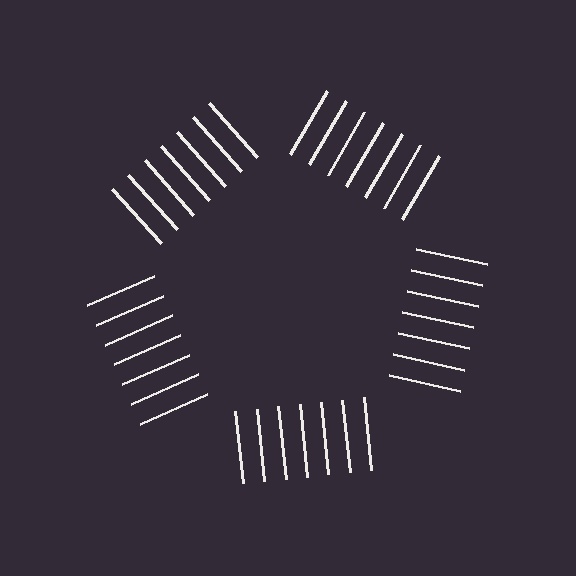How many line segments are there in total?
35 — 7 along each of the 5 edges.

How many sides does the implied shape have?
5 sides — the line-ends trace a pentagon.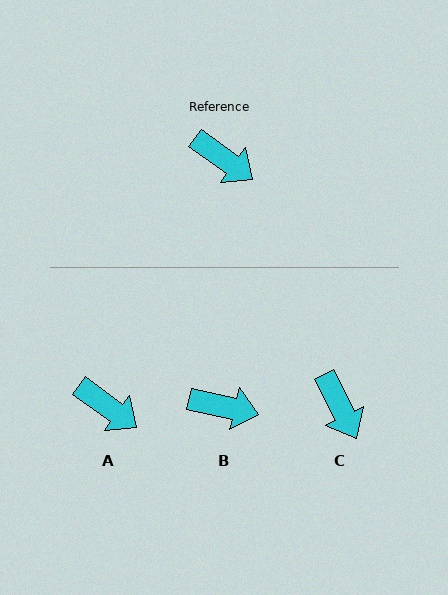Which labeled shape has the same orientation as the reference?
A.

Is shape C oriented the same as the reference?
No, it is off by about 27 degrees.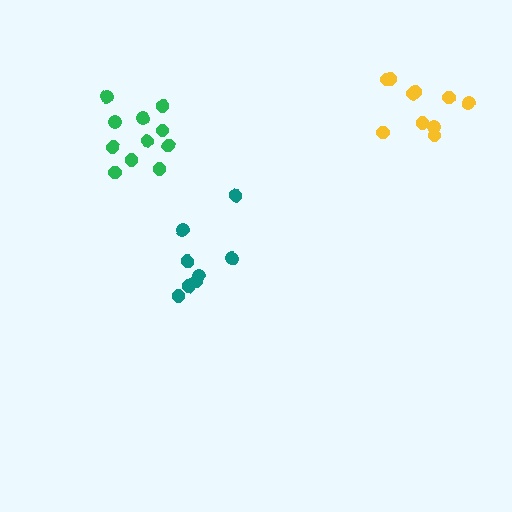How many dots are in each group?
Group 1: 10 dots, Group 2: 11 dots, Group 3: 8 dots (29 total).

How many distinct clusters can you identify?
There are 3 distinct clusters.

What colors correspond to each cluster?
The clusters are colored: yellow, green, teal.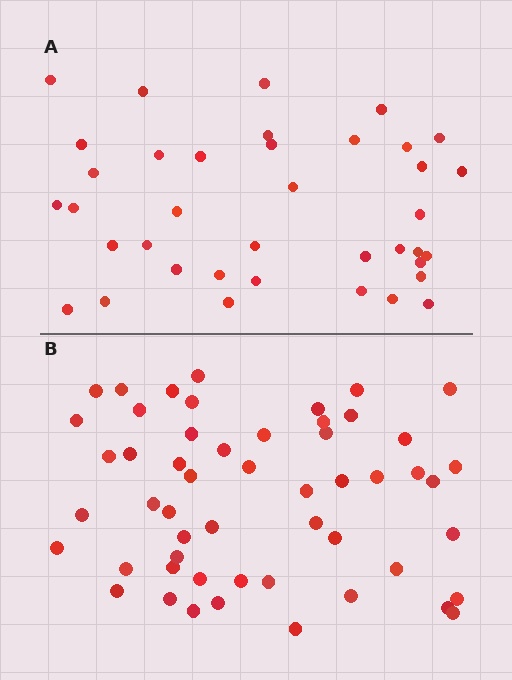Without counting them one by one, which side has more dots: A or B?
Region B (the bottom region) has more dots.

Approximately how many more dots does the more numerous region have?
Region B has approximately 15 more dots than region A.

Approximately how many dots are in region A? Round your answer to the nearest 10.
About 40 dots. (The exact count is 38, which rounds to 40.)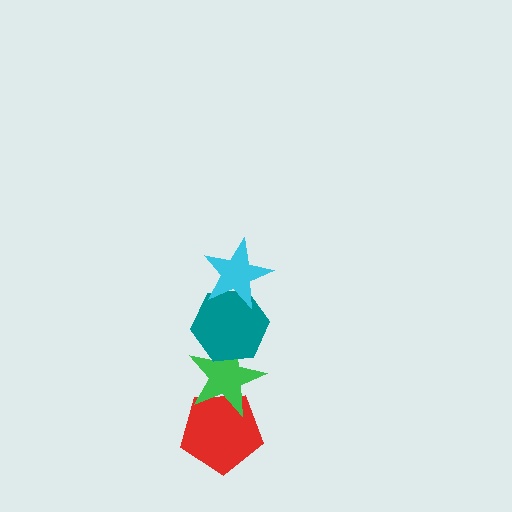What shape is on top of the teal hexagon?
The cyan star is on top of the teal hexagon.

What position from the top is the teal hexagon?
The teal hexagon is 2nd from the top.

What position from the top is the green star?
The green star is 3rd from the top.